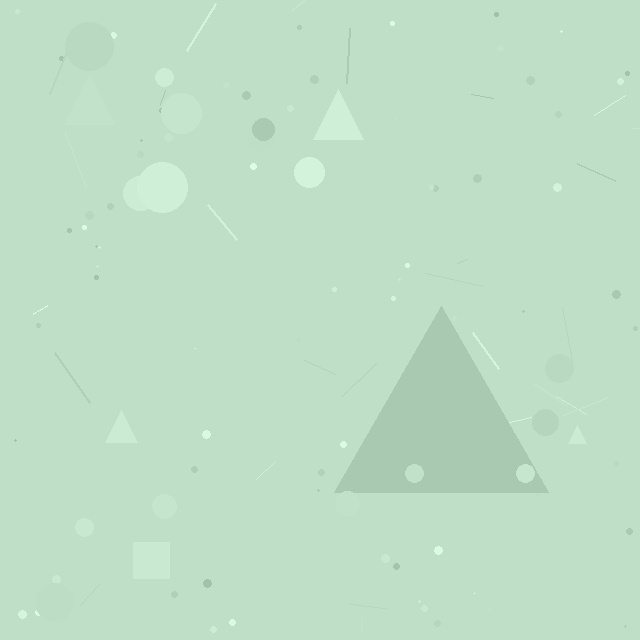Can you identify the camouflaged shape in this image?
The camouflaged shape is a triangle.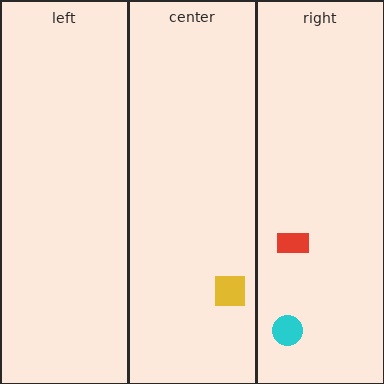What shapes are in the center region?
The yellow square.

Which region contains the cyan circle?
The right region.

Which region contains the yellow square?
The center region.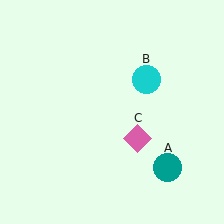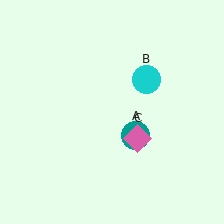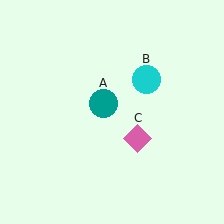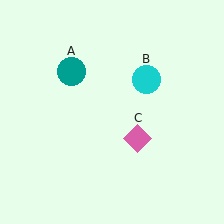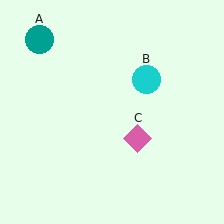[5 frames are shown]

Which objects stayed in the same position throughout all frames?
Cyan circle (object B) and pink diamond (object C) remained stationary.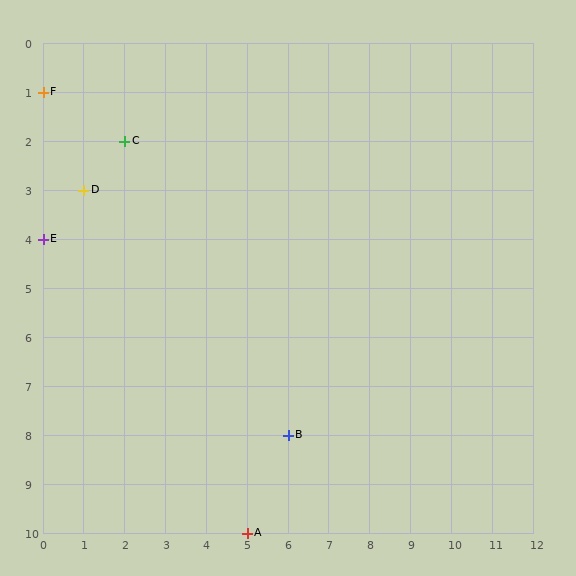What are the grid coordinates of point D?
Point D is at grid coordinates (1, 3).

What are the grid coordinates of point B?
Point B is at grid coordinates (6, 8).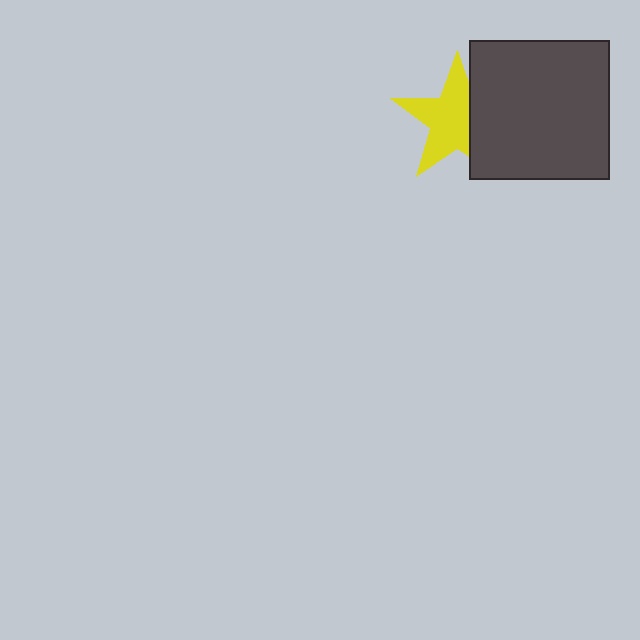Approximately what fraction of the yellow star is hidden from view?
Roughly 32% of the yellow star is hidden behind the dark gray square.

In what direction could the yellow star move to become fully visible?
The yellow star could move left. That would shift it out from behind the dark gray square entirely.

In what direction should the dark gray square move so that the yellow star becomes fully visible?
The dark gray square should move right. That is the shortest direction to clear the overlap and leave the yellow star fully visible.